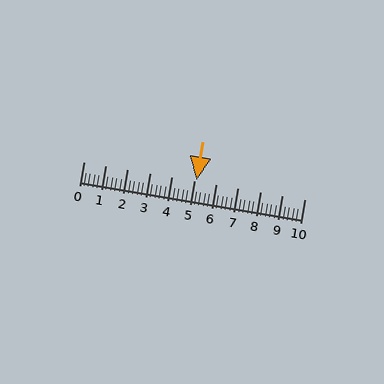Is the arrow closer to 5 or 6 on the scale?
The arrow is closer to 5.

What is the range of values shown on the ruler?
The ruler shows values from 0 to 10.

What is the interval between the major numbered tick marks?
The major tick marks are spaced 1 units apart.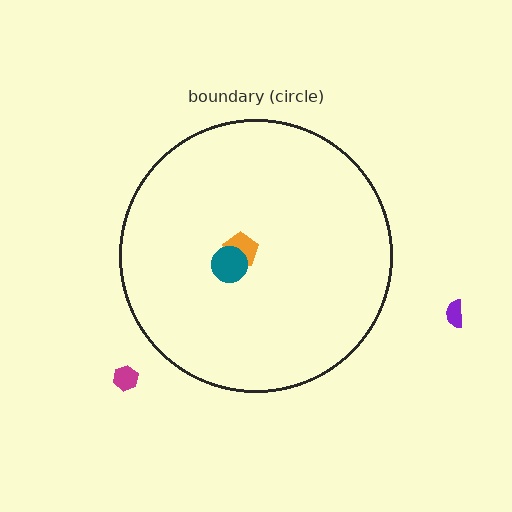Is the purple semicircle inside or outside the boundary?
Outside.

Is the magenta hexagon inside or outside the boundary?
Outside.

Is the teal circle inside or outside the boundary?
Inside.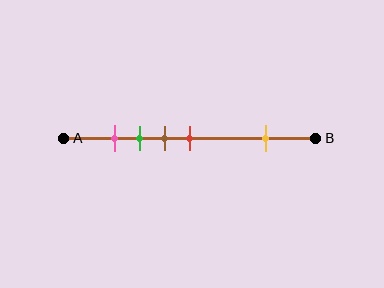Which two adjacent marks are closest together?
The pink and green marks are the closest adjacent pair.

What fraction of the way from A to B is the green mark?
The green mark is approximately 30% (0.3) of the way from A to B.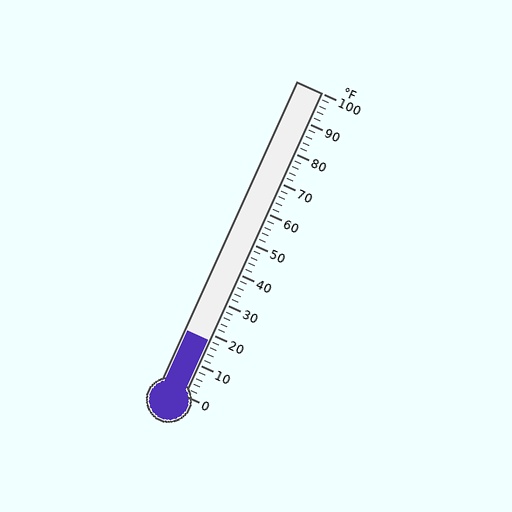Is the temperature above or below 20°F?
The temperature is below 20°F.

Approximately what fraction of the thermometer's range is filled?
The thermometer is filled to approximately 20% of its range.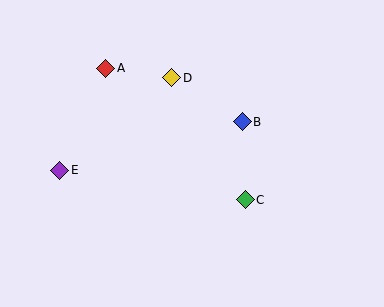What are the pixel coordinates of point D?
Point D is at (172, 78).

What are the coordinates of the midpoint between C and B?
The midpoint between C and B is at (244, 161).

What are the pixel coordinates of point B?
Point B is at (242, 122).